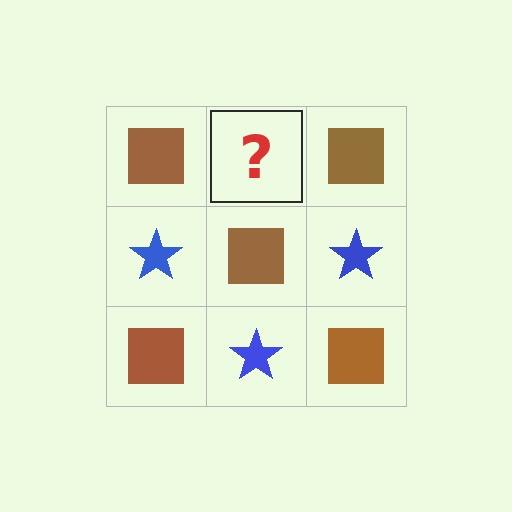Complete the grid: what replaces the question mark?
The question mark should be replaced with a blue star.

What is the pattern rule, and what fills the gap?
The rule is that it alternates brown square and blue star in a checkerboard pattern. The gap should be filled with a blue star.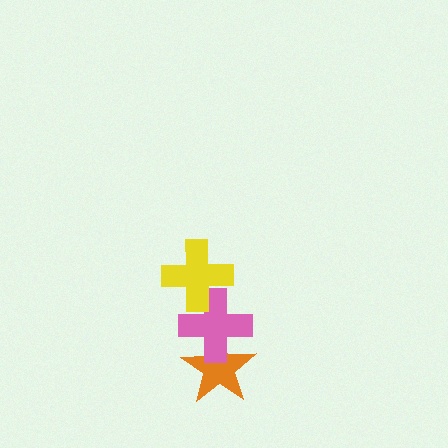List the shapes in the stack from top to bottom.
From top to bottom: the yellow cross, the pink cross, the orange star.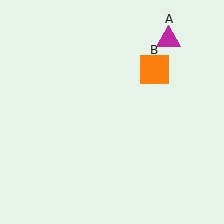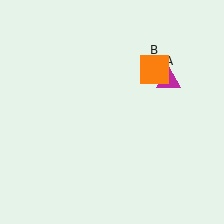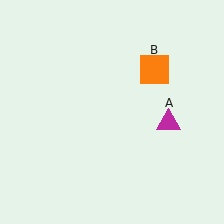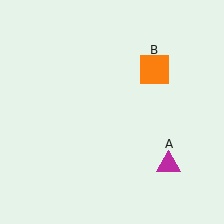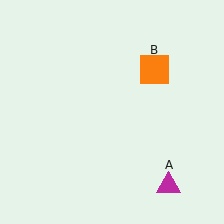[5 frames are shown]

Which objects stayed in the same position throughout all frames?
Orange square (object B) remained stationary.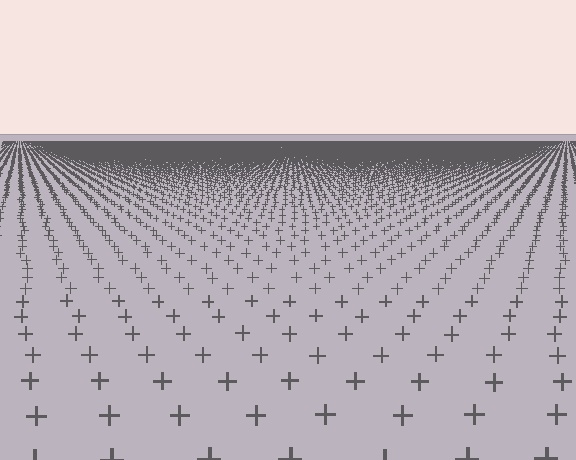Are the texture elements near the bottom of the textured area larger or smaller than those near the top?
Larger. Near the bottom, elements are closer to the viewer and appear at a bigger on-screen size.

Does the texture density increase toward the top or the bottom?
Density increases toward the top.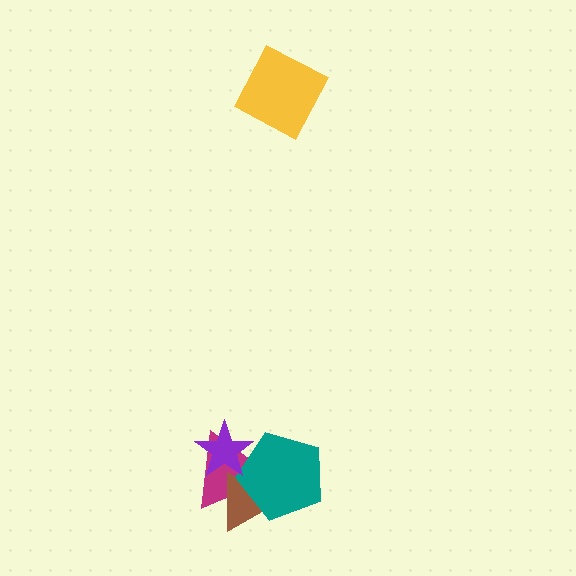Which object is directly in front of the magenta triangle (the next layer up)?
The brown triangle is directly in front of the magenta triangle.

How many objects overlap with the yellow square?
0 objects overlap with the yellow square.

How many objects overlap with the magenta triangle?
3 objects overlap with the magenta triangle.